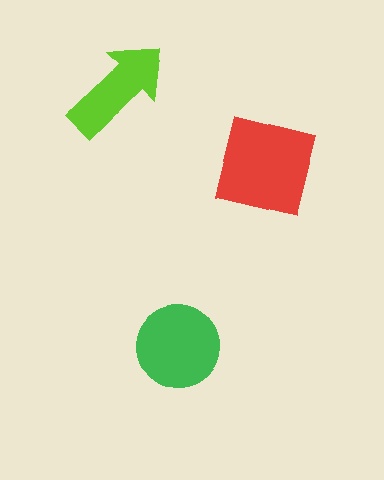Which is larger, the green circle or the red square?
The red square.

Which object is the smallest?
The lime arrow.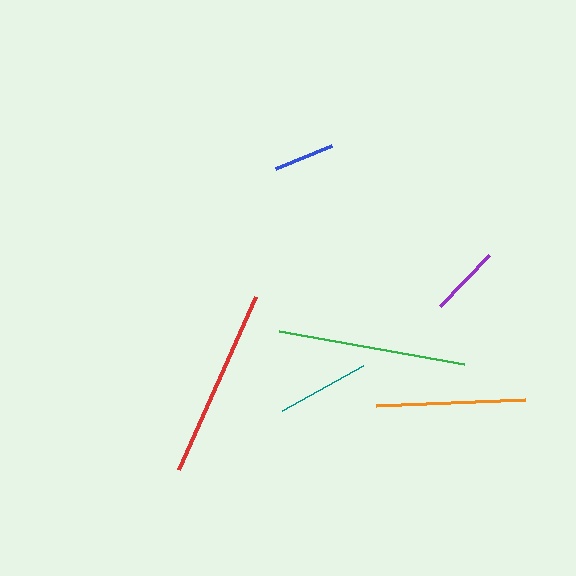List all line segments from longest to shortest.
From longest to shortest: red, green, orange, teal, purple, blue.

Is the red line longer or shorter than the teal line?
The red line is longer than the teal line.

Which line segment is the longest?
The red line is the longest at approximately 189 pixels.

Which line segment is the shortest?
The blue line is the shortest at approximately 60 pixels.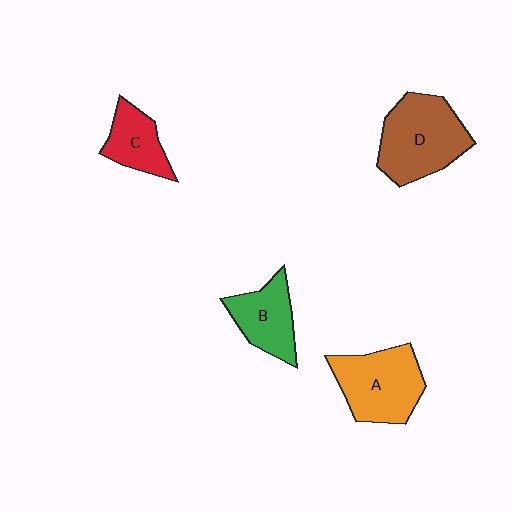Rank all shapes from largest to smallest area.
From largest to smallest: D (brown), A (orange), B (green), C (red).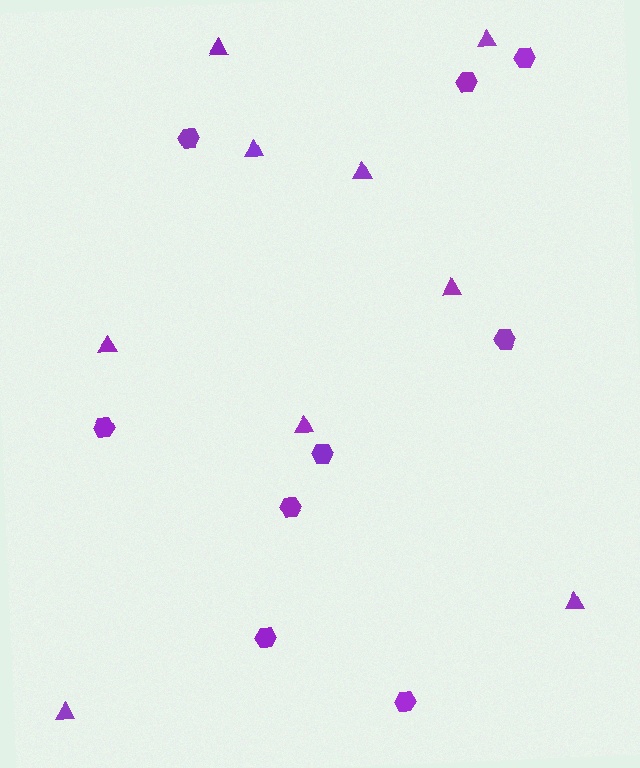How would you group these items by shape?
There are 2 groups: one group of triangles (9) and one group of hexagons (9).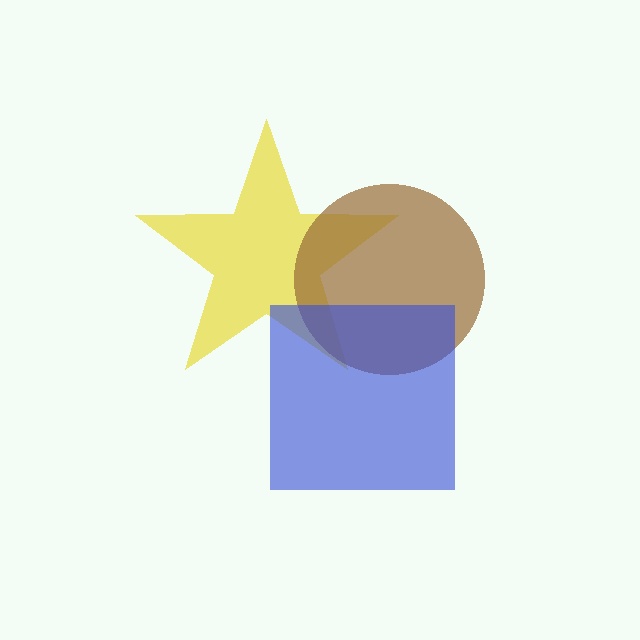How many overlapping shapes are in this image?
There are 3 overlapping shapes in the image.